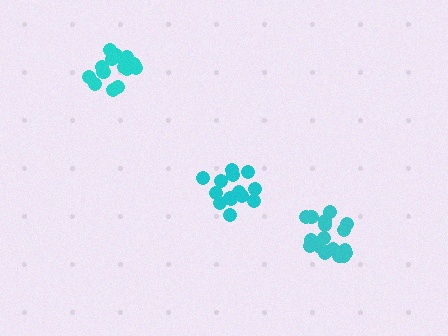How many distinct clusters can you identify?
There are 3 distinct clusters.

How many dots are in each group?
Group 1: 20 dots, Group 2: 14 dots, Group 3: 16 dots (50 total).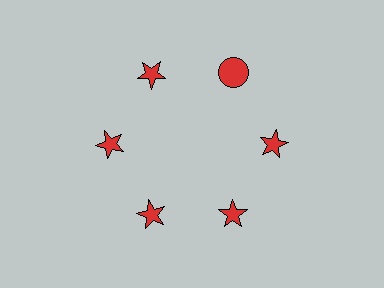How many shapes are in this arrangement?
There are 6 shapes arranged in a ring pattern.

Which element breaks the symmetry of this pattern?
The red circle at roughly the 1 o'clock position breaks the symmetry. All other shapes are red stars.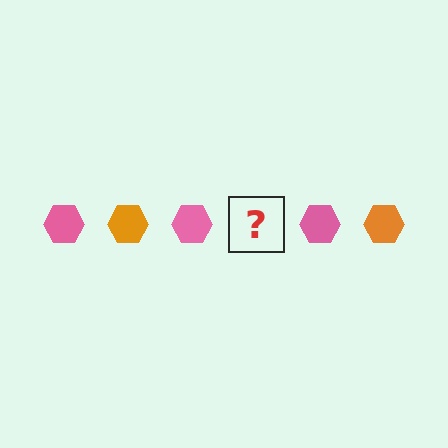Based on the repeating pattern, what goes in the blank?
The blank should be an orange hexagon.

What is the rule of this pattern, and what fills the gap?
The rule is that the pattern cycles through pink, orange hexagons. The gap should be filled with an orange hexagon.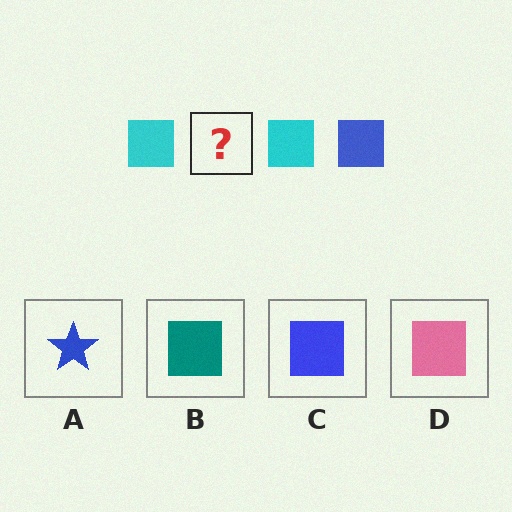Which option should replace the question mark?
Option C.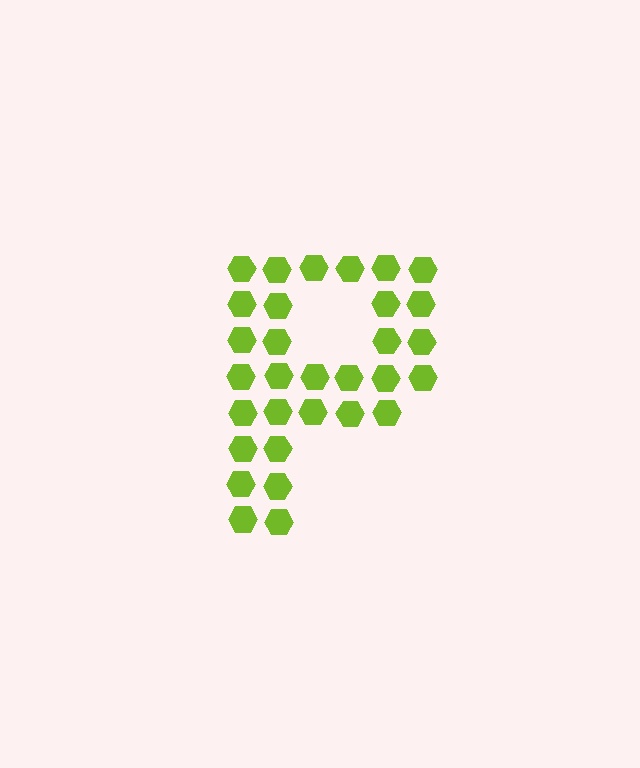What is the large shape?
The large shape is the letter P.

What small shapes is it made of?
It is made of small hexagons.